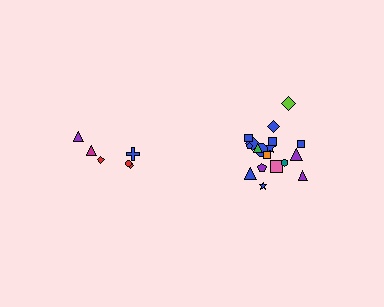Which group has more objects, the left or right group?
The right group.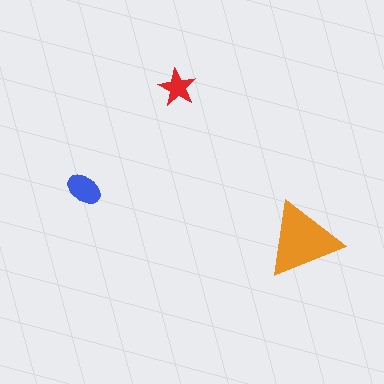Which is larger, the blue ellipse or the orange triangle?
The orange triangle.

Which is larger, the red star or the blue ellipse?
The blue ellipse.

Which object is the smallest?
The red star.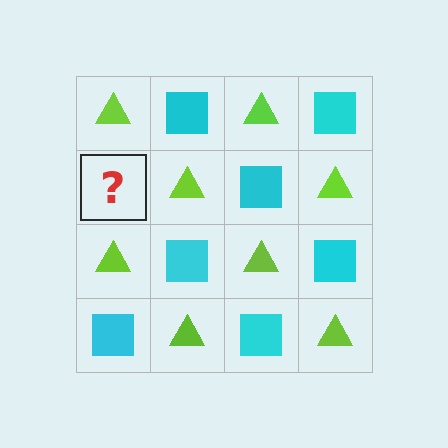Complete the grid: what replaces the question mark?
The question mark should be replaced with a cyan square.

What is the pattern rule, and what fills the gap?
The rule is that it alternates lime triangle and cyan square in a checkerboard pattern. The gap should be filled with a cyan square.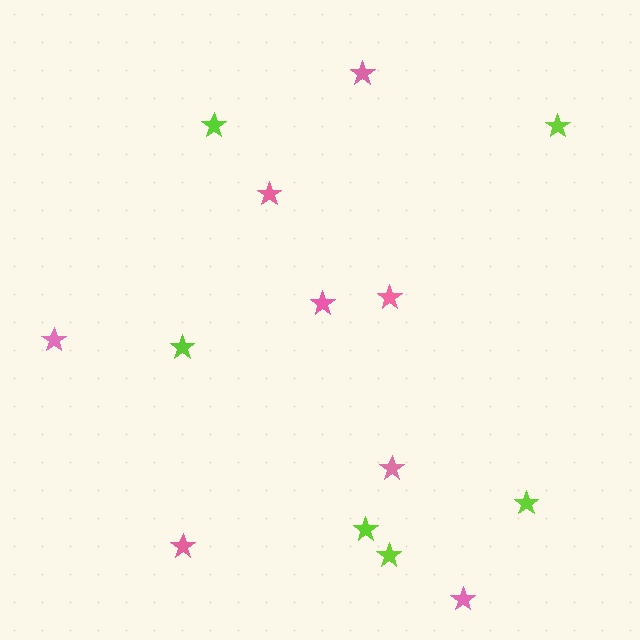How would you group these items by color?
There are 2 groups: one group of lime stars (6) and one group of pink stars (8).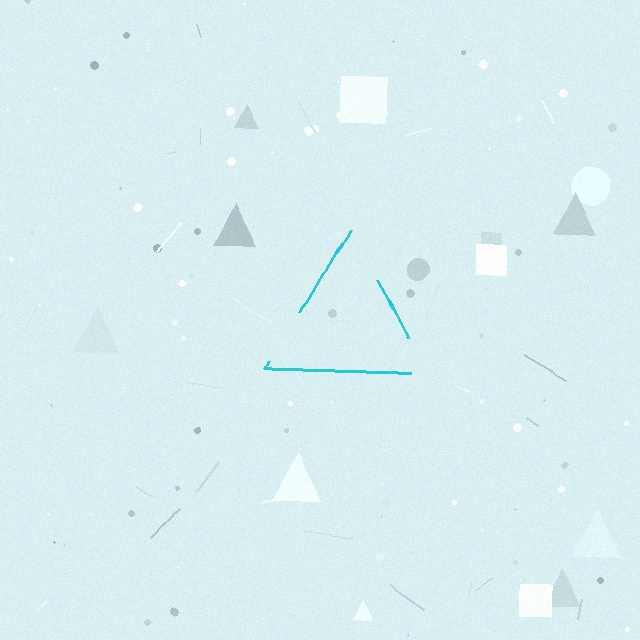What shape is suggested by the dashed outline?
The dashed outline suggests a triangle.